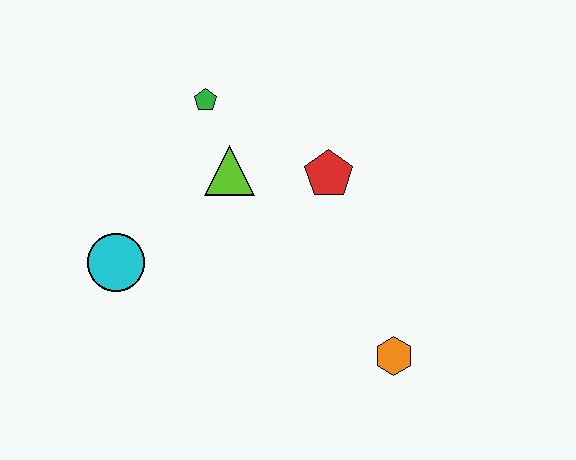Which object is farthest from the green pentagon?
The orange hexagon is farthest from the green pentagon.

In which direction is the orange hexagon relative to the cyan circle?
The orange hexagon is to the right of the cyan circle.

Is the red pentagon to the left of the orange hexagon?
Yes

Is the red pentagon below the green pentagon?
Yes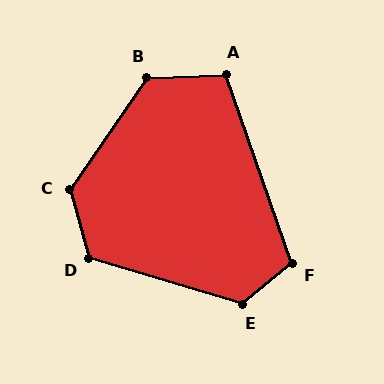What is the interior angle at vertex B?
Approximately 127 degrees (obtuse).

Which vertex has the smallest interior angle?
A, at approximately 106 degrees.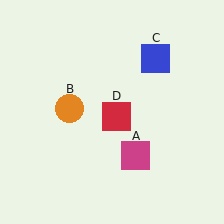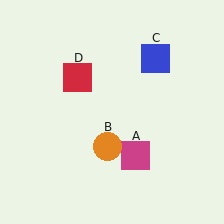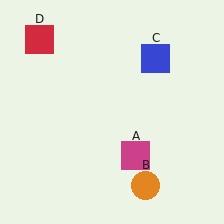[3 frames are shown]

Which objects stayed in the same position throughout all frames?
Magenta square (object A) and blue square (object C) remained stationary.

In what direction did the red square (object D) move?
The red square (object D) moved up and to the left.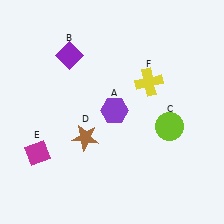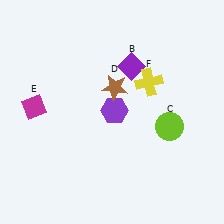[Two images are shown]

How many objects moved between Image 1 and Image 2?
3 objects moved between the two images.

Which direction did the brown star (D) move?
The brown star (D) moved up.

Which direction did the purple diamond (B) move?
The purple diamond (B) moved right.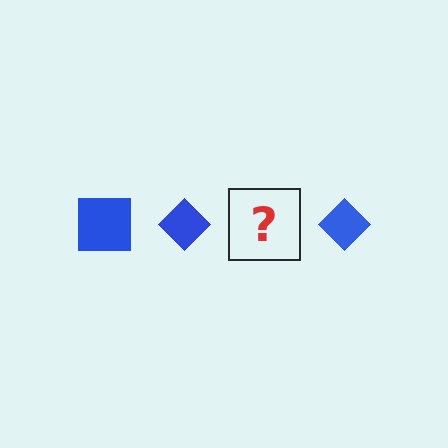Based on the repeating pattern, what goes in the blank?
The blank should be a blue square.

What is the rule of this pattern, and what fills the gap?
The rule is that the pattern cycles through square, diamond shapes in blue. The gap should be filled with a blue square.